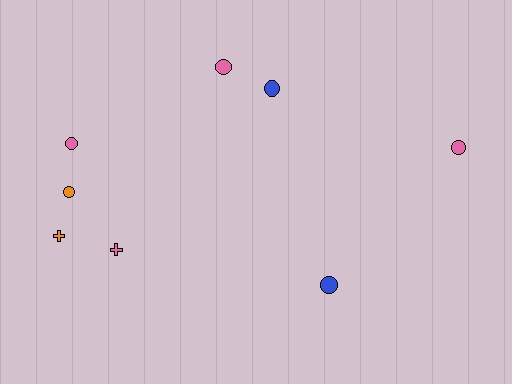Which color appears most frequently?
Pink, with 4 objects.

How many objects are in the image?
There are 8 objects.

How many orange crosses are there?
There is 1 orange cross.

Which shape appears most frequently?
Circle, with 6 objects.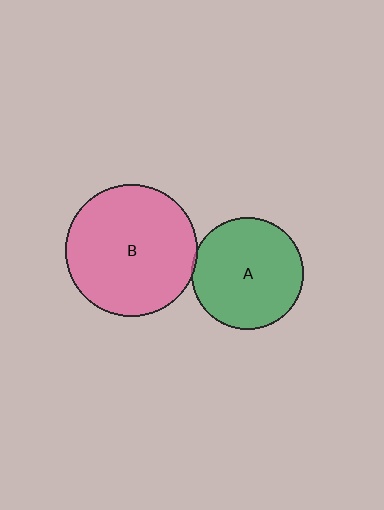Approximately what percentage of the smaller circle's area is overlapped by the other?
Approximately 5%.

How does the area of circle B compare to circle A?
Approximately 1.4 times.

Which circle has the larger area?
Circle B (pink).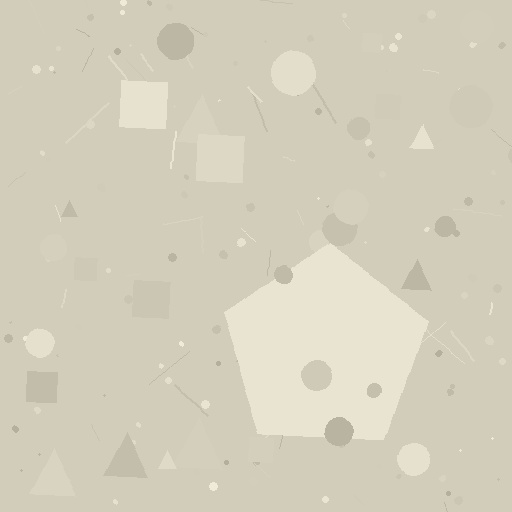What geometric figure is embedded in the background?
A pentagon is embedded in the background.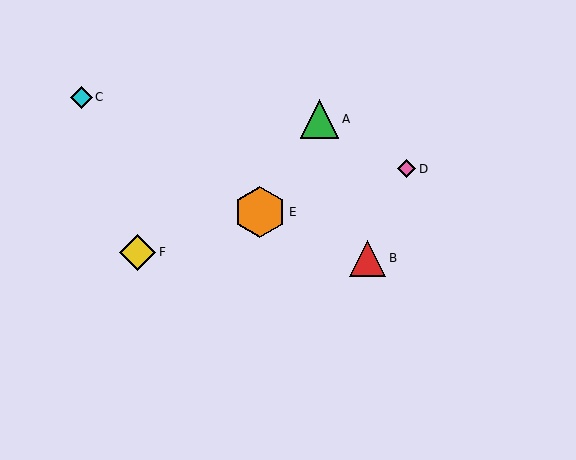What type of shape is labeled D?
Shape D is a pink diamond.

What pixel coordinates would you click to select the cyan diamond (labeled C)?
Click at (81, 97) to select the cyan diamond C.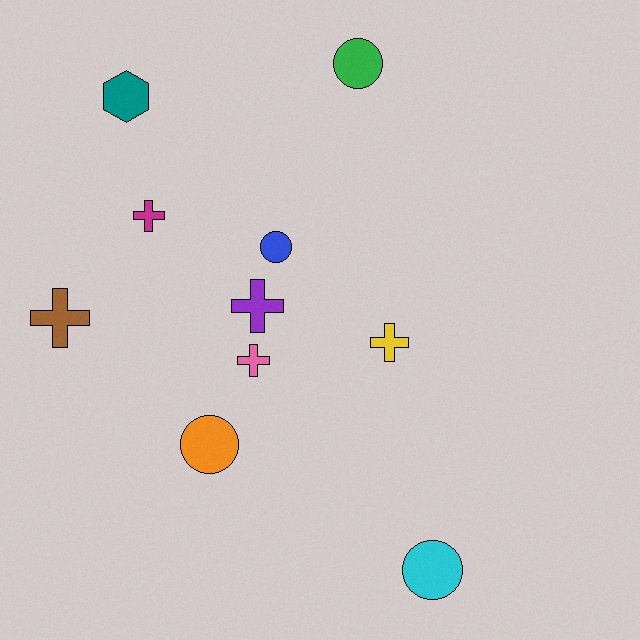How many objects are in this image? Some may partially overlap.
There are 10 objects.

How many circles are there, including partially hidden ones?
There are 4 circles.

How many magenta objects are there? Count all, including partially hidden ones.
There is 1 magenta object.